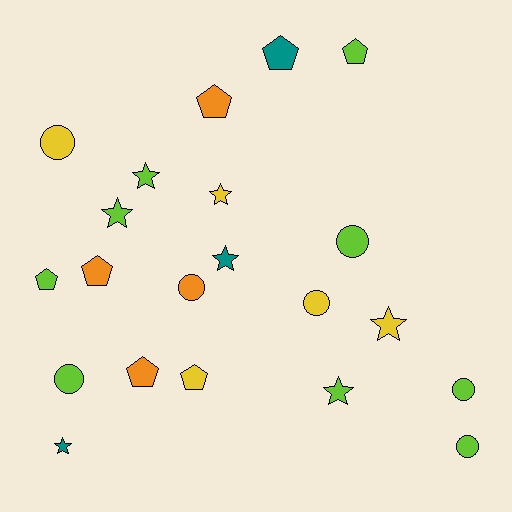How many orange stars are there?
There are no orange stars.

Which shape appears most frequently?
Star, with 7 objects.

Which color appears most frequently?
Lime, with 9 objects.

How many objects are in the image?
There are 21 objects.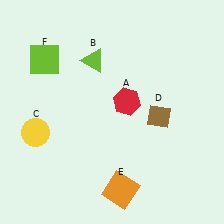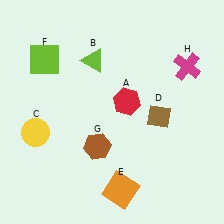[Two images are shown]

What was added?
A brown hexagon (G), a magenta cross (H) were added in Image 2.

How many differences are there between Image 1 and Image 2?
There are 2 differences between the two images.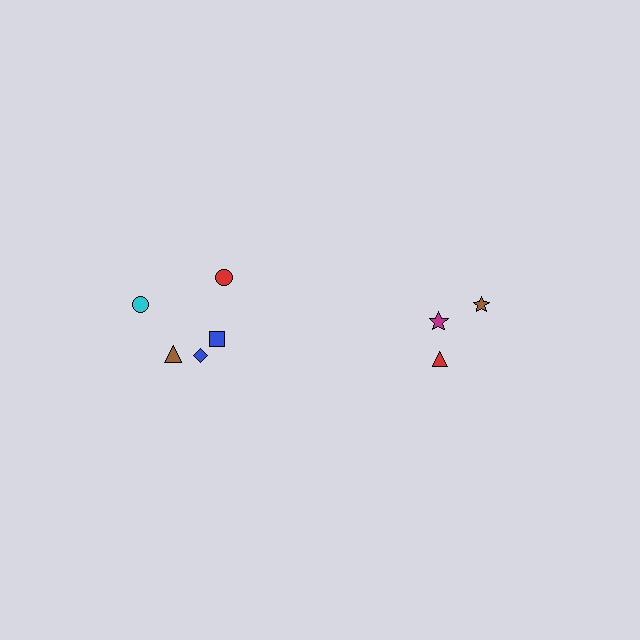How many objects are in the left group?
There are 5 objects.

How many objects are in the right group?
There are 3 objects.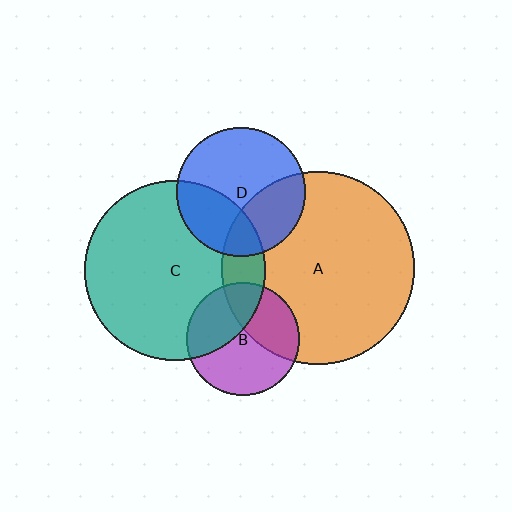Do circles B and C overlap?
Yes.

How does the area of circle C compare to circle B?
Approximately 2.6 times.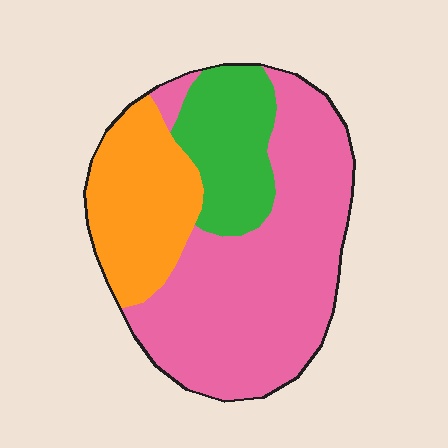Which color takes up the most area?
Pink, at roughly 55%.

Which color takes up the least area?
Green, at roughly 20%.